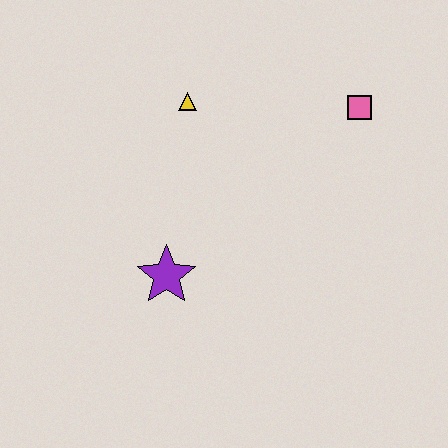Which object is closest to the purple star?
The yellow triangle is closest to the purple star.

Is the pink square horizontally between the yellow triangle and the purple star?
No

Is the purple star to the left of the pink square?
Yes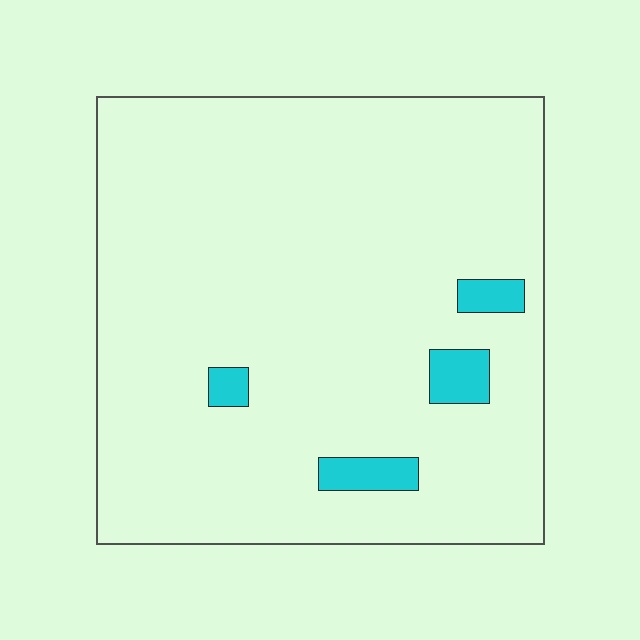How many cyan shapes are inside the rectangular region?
4.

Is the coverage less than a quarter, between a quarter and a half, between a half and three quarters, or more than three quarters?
Less than a quarter.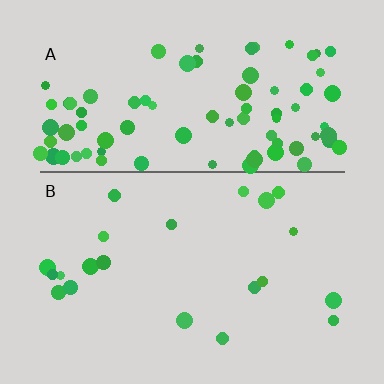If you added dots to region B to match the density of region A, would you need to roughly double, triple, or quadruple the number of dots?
Approximately quadruple.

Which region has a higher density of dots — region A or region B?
A (the top).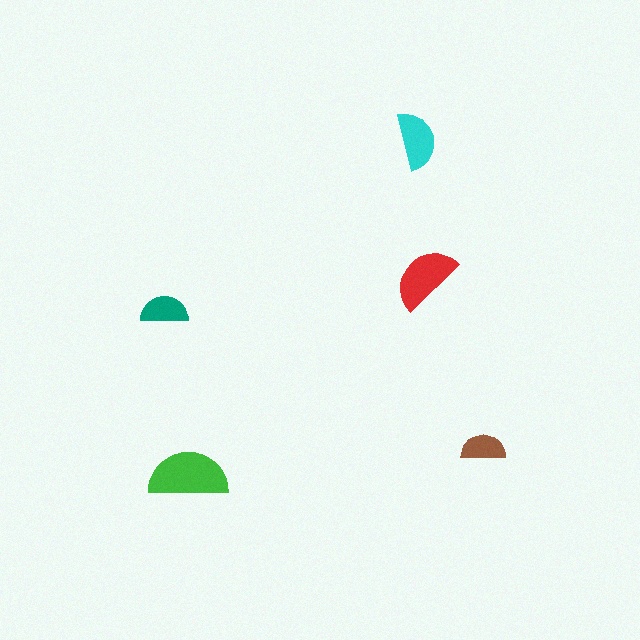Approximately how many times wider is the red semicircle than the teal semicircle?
About 1.5 times wider.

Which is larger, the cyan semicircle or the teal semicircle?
The cyan one.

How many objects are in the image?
There are 5 objects in the image.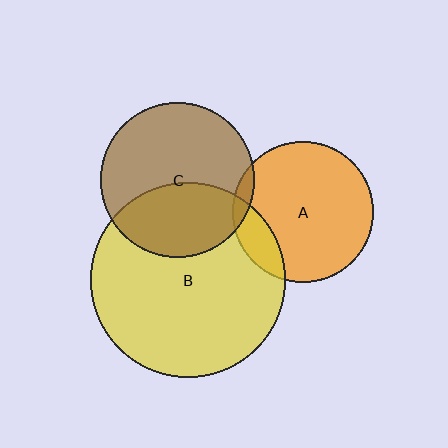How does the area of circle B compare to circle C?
Approximately 1.6 times.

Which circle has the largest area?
Circle B (yellow).